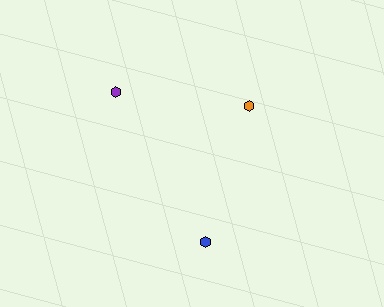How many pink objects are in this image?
There are no pink objects.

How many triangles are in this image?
There are no triangles.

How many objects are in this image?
There are 3 objects.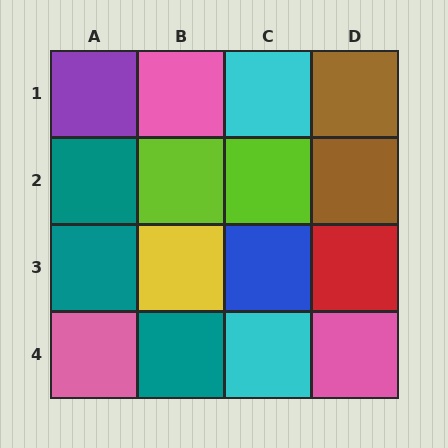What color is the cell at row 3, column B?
Yellow.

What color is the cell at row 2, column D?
Brown.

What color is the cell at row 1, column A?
Purple.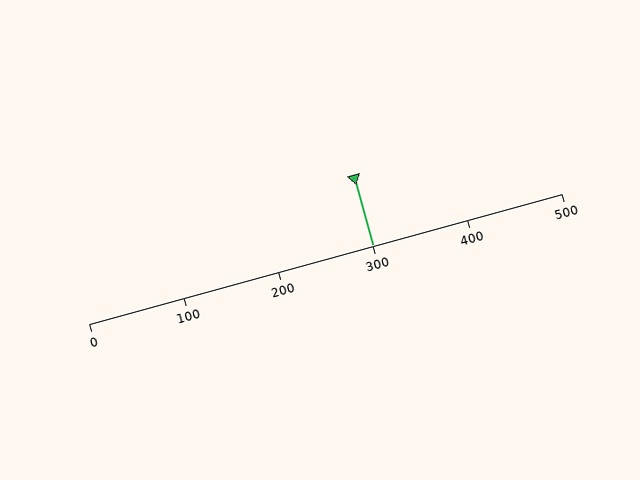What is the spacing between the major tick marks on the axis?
The major ticks are spaced 100 apart.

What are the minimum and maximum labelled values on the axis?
The axis runs from 0 to 500.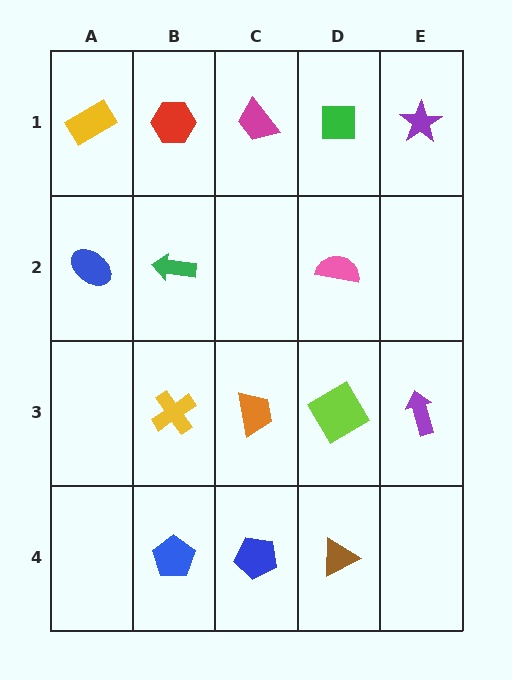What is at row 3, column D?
A lime diamond.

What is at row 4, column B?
A blue pentagon.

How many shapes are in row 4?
3 shapes.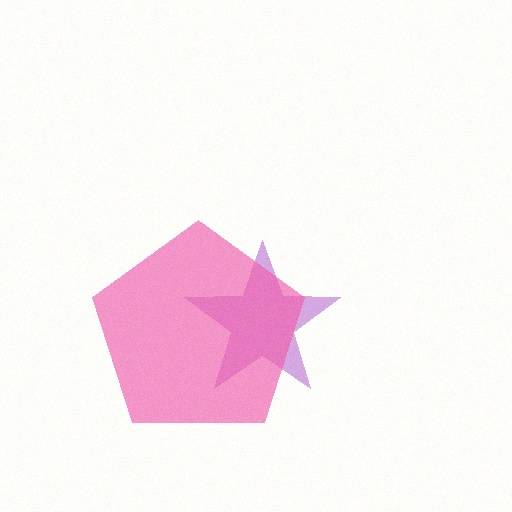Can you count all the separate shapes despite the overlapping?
Yes, there are 2 separate shapes.